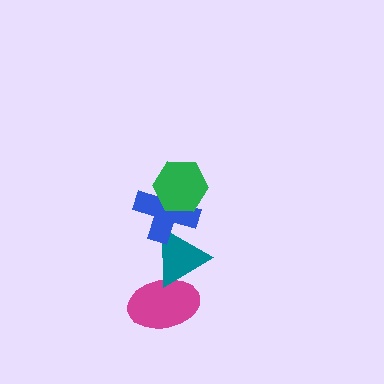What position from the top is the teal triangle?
The teal triangle is 3rd from the top.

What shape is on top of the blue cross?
The green hexagon is on top of the blue cross.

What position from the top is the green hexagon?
The green hexagon is 1st from the top.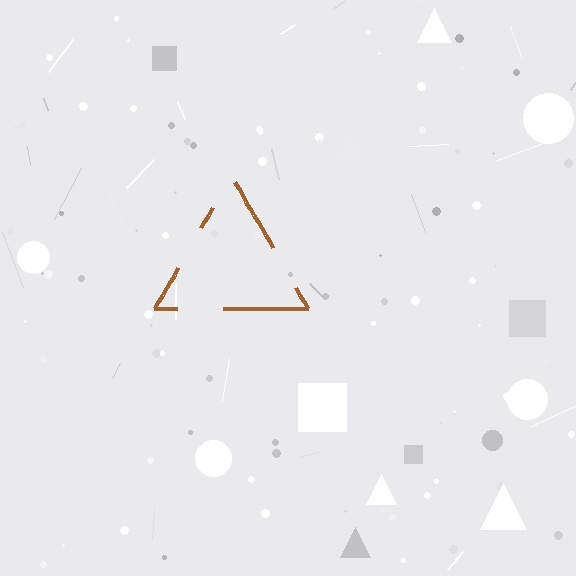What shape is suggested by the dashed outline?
The dashed outline suggests a triangle.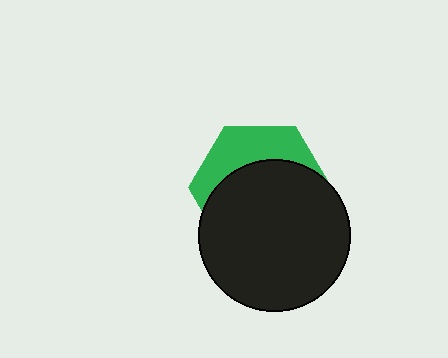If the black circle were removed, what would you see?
You would see the complete green hexagon.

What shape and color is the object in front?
The object in front is a black circle.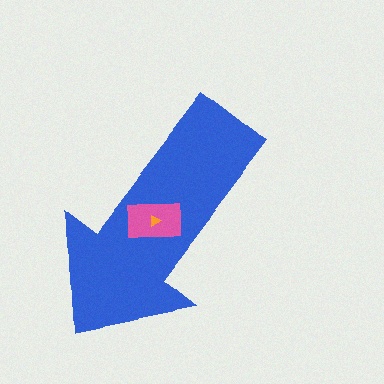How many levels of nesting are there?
3.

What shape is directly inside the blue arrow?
The pink rectangle.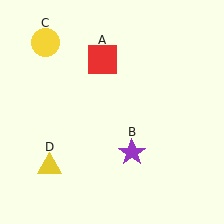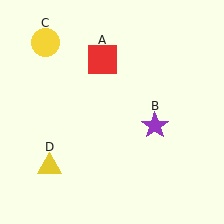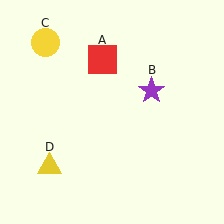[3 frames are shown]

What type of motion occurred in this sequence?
The purple star (object B) rotated counterclockwise around the center of the scene.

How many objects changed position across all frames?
1 object changed position: purple star (object B).